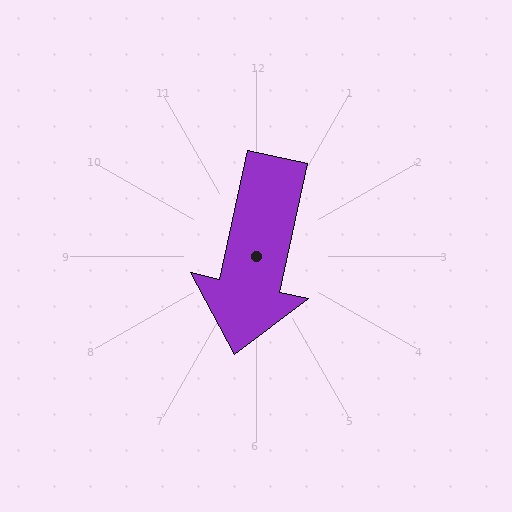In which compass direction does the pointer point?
South.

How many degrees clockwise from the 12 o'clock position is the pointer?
Approximately 192 degrees.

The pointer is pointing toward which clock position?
Roughly 6 o'clock.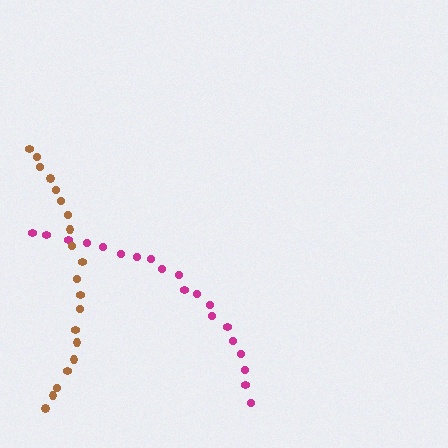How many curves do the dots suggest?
There are 2 distinct paths.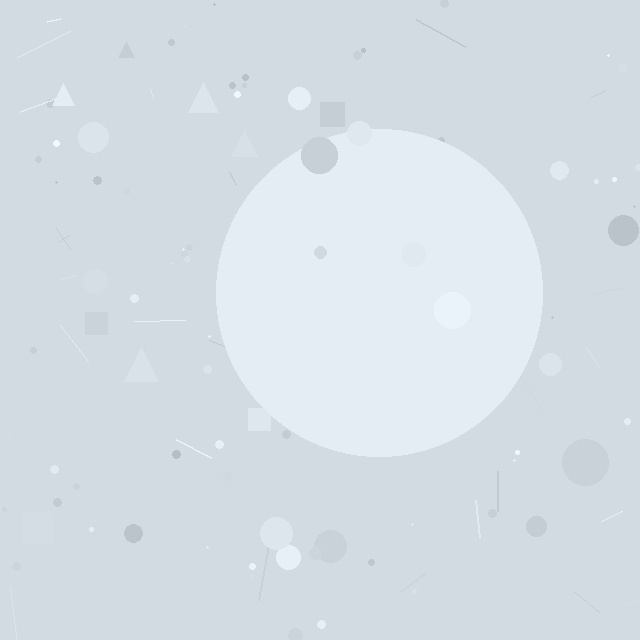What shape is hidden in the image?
A circle is hidden in the image.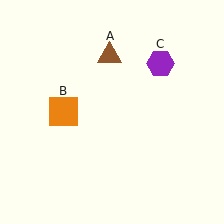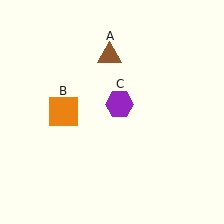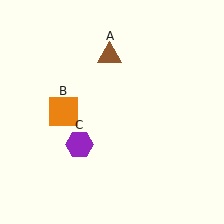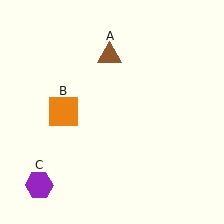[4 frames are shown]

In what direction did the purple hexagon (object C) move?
The purple hexagon (object C) moved down and to the left.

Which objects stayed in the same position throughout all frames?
Brown triangle (object A) and orange square (object B) remained stationary.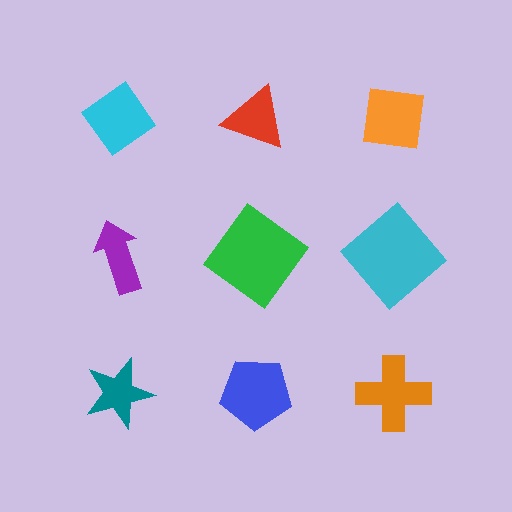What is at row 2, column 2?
A green diamond.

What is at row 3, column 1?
A teal star.